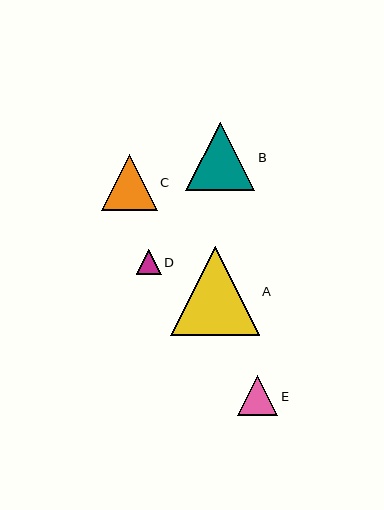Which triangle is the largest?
Triangle A is the largest with a size of approximately 89 pixels.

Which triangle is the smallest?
Triangle D is the smallest with a size of approximately 25 pixels.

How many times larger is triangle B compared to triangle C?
Triangle B is approximately 1.2 times the size of triangle C.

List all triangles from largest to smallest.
From largest to smallest: A, B, C, E, D.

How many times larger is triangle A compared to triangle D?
Triangle A is approximately 3.5 times the size of triangle D.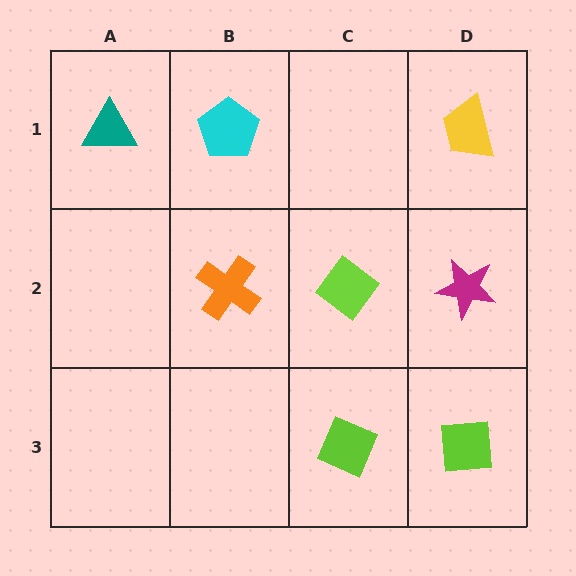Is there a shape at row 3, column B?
No, that cell is empty.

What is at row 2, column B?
An orange cross.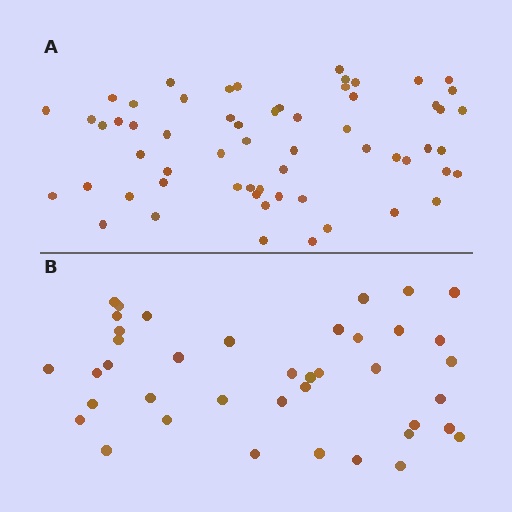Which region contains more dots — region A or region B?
Region A (the top region) has more dots.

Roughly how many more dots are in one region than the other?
Region A has approximately 20 more dots than region B.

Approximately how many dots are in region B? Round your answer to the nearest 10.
About 40 dots.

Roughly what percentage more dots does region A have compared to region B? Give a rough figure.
About 50% more.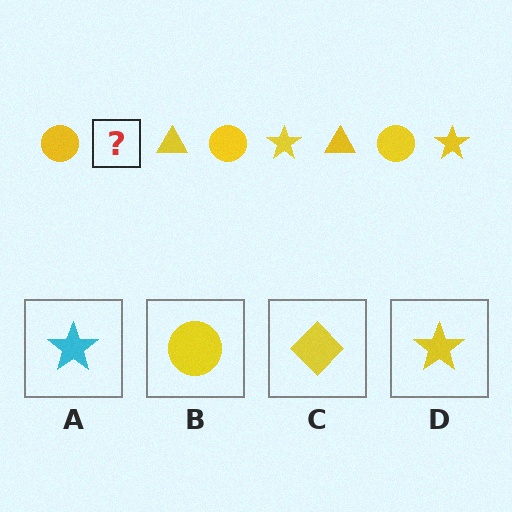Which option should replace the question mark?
Option D.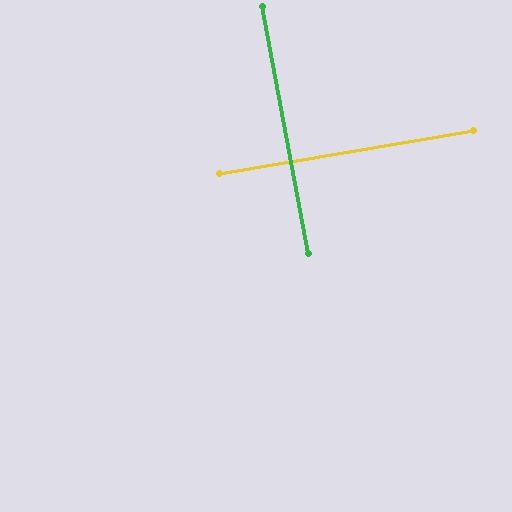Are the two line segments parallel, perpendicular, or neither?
Perpendicular — they meet at approximately 89°.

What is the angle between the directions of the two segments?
Approximately 89 degrees.